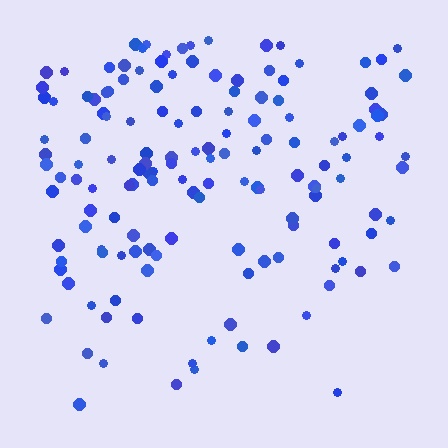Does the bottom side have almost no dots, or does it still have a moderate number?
Still a moderate number, just noticeably fewer than the top.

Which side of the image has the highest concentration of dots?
The top.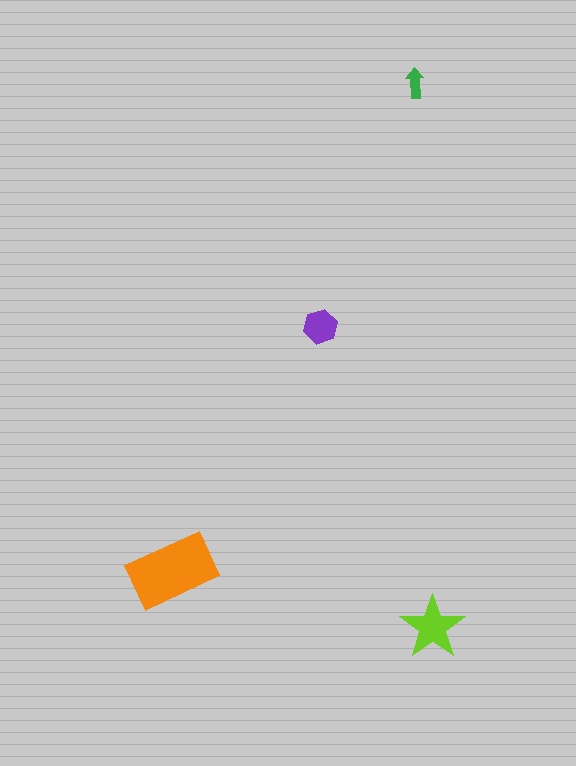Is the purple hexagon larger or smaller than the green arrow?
Larger.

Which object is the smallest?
The green arrow.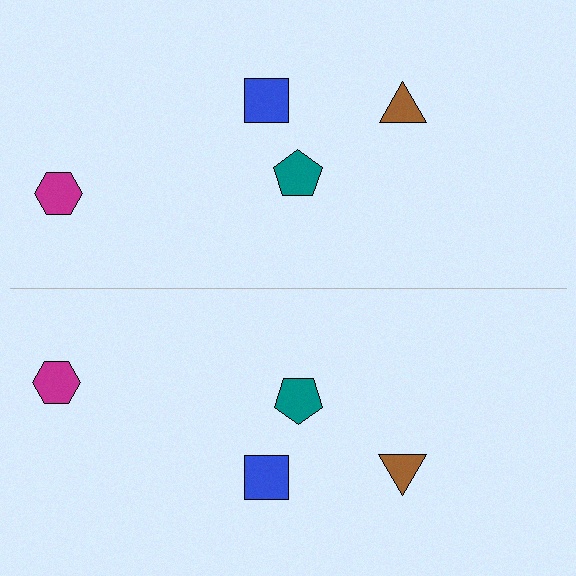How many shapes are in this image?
There are 8 shapes in this image.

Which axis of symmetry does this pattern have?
The pattern has a horizontal axis of symmetry running through the center of the image.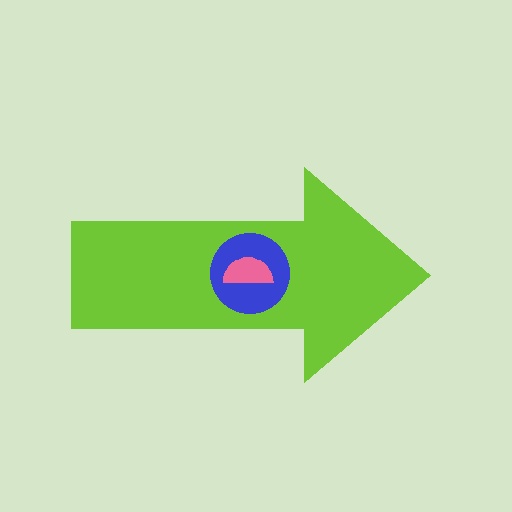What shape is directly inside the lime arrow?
The blue circle.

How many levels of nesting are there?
3.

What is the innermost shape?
The pink semicircle.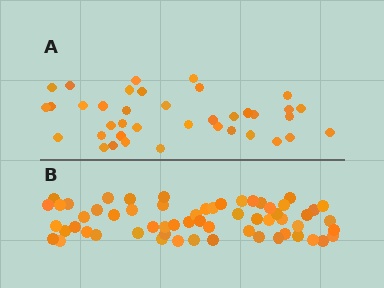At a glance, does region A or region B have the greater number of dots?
Region B (the bottom region) has more dots.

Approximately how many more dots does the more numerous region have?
Region B has approximately 20 more dots than region A.